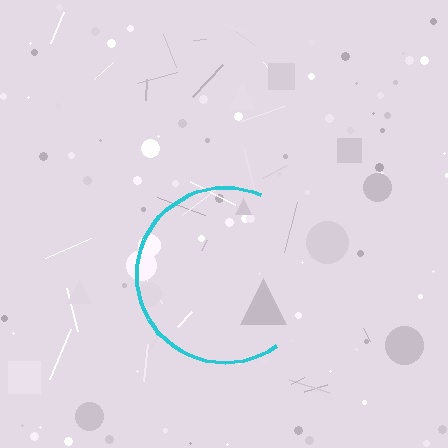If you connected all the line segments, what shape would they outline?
They would outline a circle.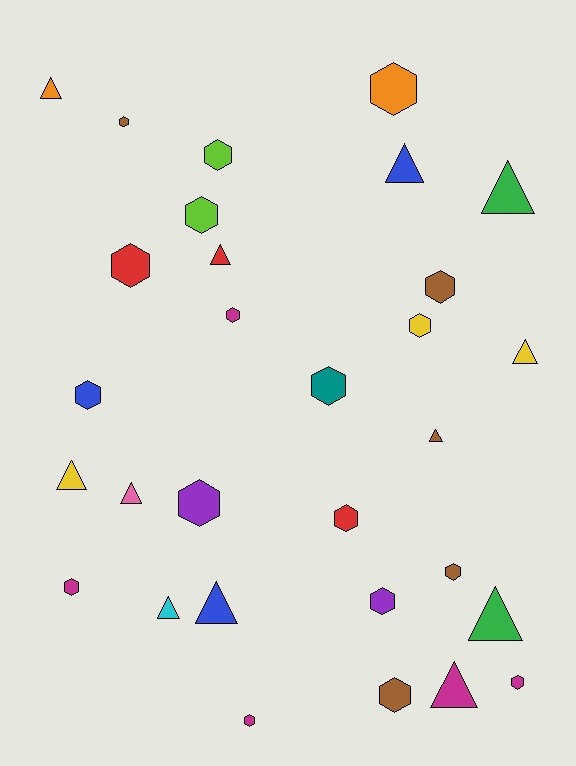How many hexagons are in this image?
There are 18 hexagons.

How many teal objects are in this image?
There is 1 teal object.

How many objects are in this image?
There are 30 objects.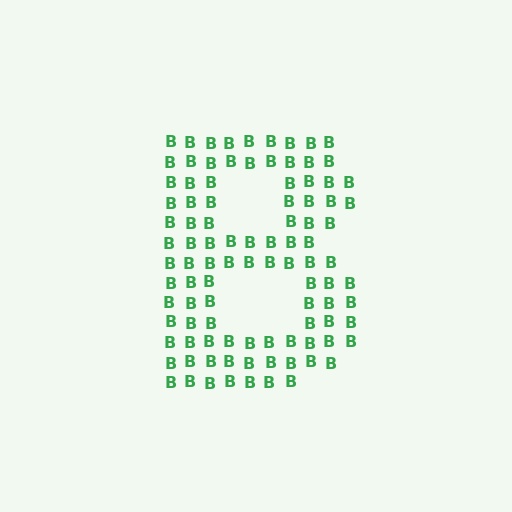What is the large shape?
The large shape is the letter B.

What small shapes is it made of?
It is made of small letter B's.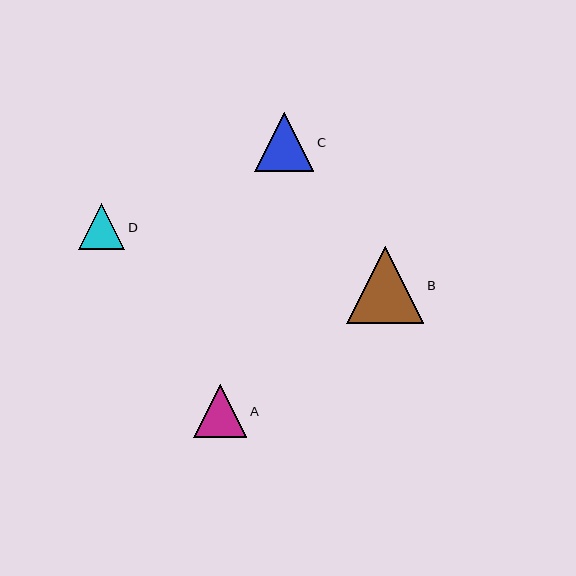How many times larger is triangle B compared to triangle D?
Triangle B is approximately 1.7 times the size of triangle D.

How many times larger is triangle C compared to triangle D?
Triangle C is approximately 1.3 times the size of triangle D.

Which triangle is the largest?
Triangle B is the largest with a size of approximately 77 pixels.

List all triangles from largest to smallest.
From largest to smallest: B, C, A, D.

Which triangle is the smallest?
Triangle D is the smallest with a size of approximately 46 pixels.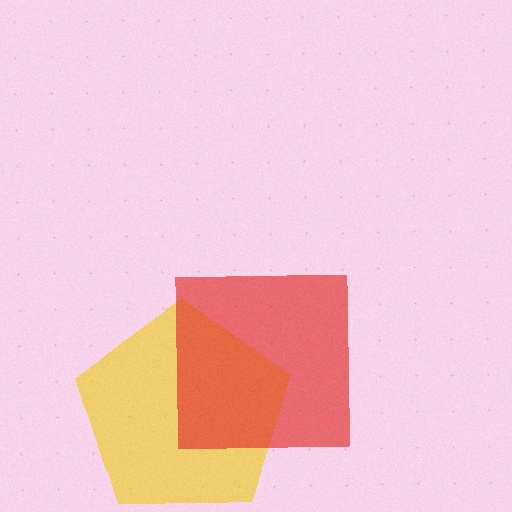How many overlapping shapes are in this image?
There are 2 overlapping shapes in the image.